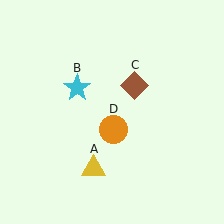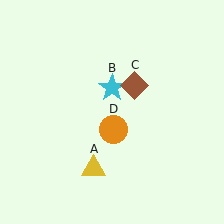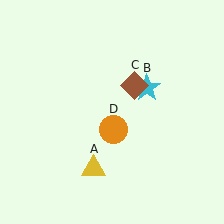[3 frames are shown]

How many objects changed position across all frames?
1 object changed position: cyan star (object B).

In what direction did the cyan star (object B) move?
The cyan star (object B) moved right.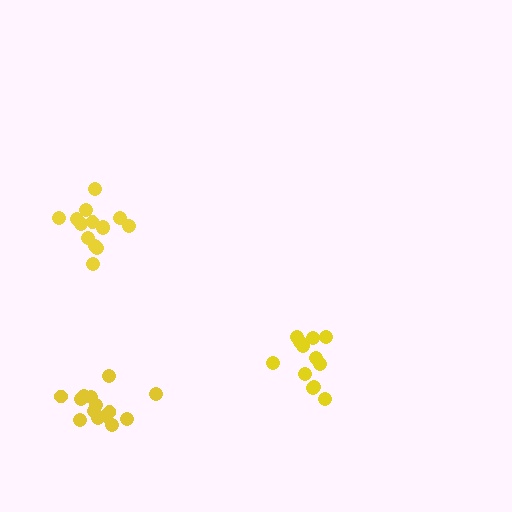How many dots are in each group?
Group 1: 14 dots, Group 2: 12 dots, Group 3: 14 dots (40 total).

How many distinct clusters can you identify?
There are 3 distinct clusters.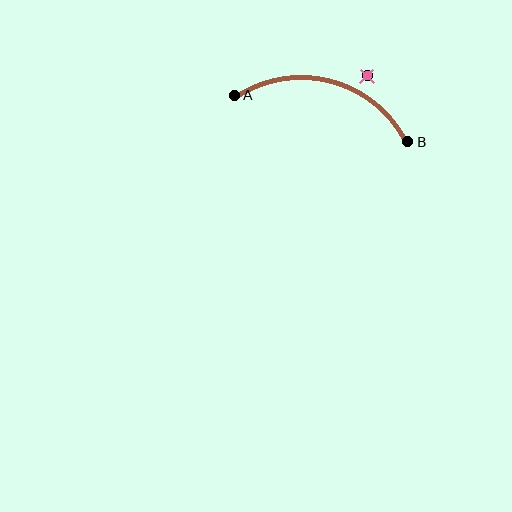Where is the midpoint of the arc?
The arc midpoint is the point on the curve farthest from the straight line joining A and B. It sits above that line.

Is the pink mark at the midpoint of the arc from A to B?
No — the pink mark does not lie on the arc at all. It sits slightly outside the curve.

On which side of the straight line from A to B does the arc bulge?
The arc bulges above the straight line connecting A and B.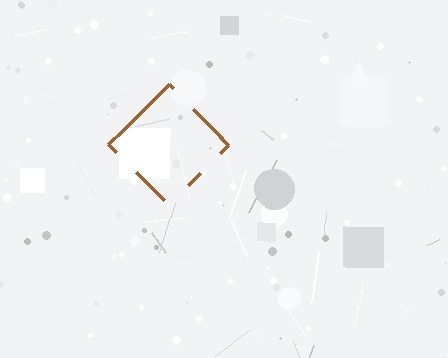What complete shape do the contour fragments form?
The contour fragments form a diamond.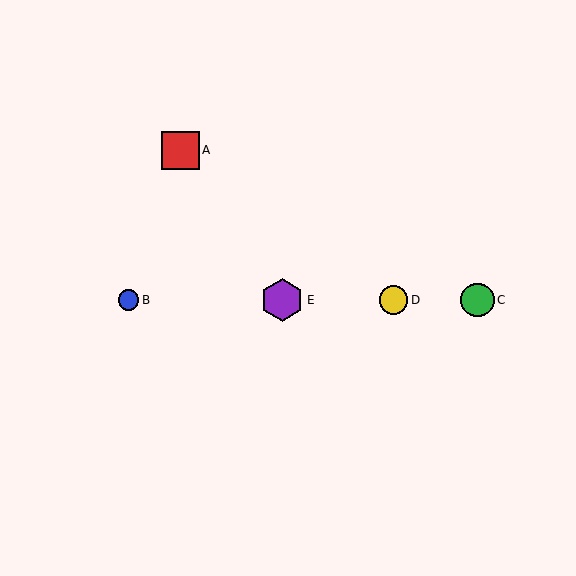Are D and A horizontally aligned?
No, D is at y≈300 and A is at y≈150.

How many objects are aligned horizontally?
4 objects (B, C, D, E) are aligned horizontally.